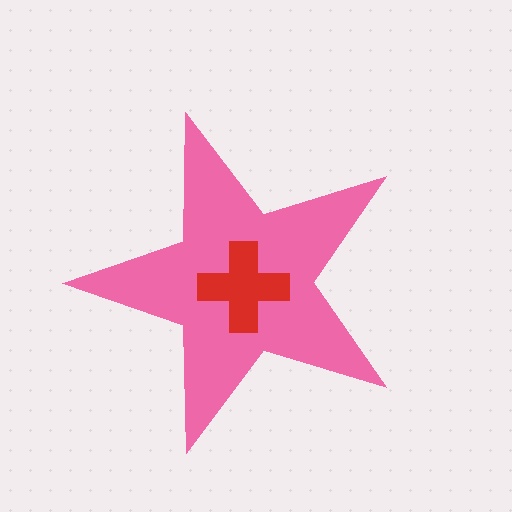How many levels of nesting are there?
2.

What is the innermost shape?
The red cross.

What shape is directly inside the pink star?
The red cross.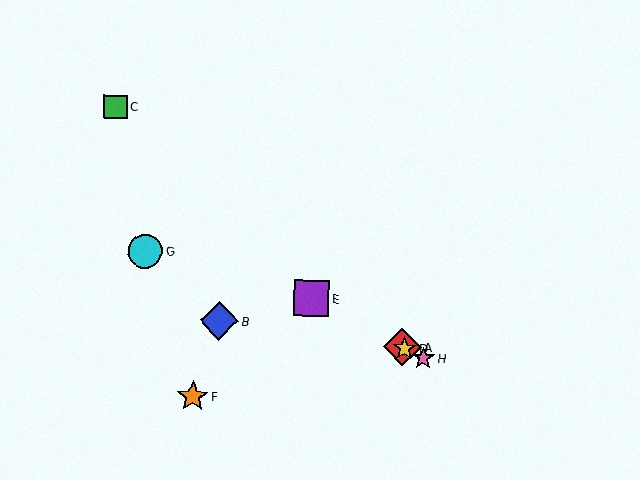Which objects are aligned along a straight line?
Objects A, D, E, H are aligned along a straight line.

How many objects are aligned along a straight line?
4 objects (A, D, E, H) are aligned along a straight line.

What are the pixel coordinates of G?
Object G is at (145, 251).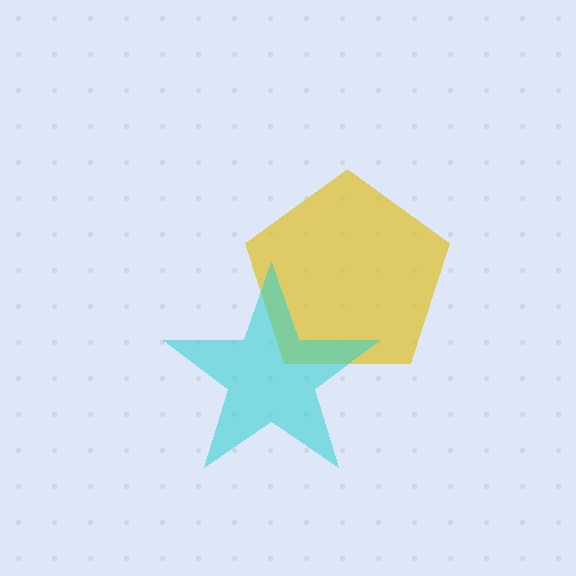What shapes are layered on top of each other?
The layered shapes are: a yellow pentagon, a cyan star.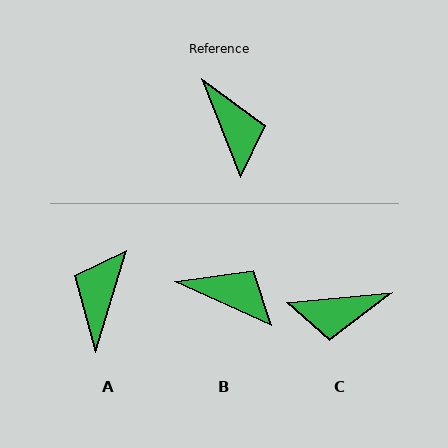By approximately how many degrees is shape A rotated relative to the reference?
Approximately 142 degrees counter-clockwise.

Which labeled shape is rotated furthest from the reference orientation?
A, about 142 degrees away.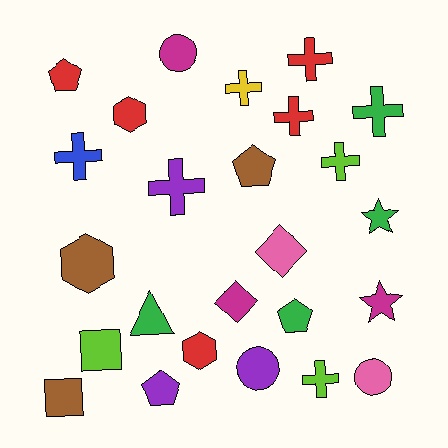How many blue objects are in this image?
There is 1 blue object.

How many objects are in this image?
There are 25 objects.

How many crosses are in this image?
There are 8 crosses.